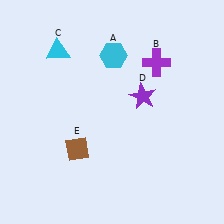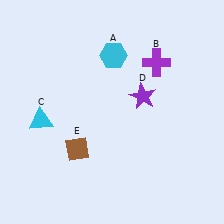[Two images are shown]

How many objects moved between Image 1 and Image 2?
1 object moved between the two images.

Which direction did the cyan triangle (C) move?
The cyan triangle (C) moved down.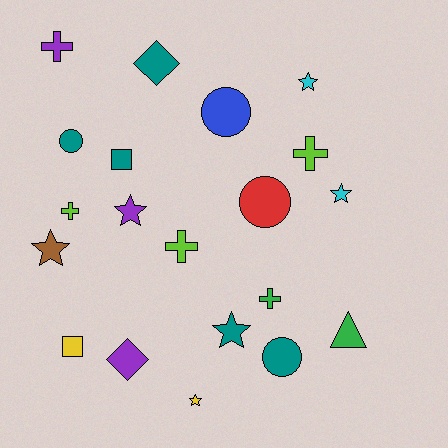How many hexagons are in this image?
There are no hexagons.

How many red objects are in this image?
There is 1 red object.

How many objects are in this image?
There are 20 objects.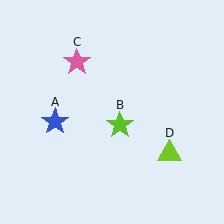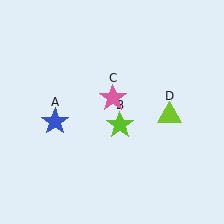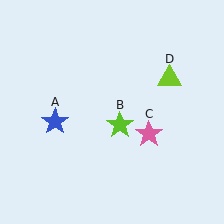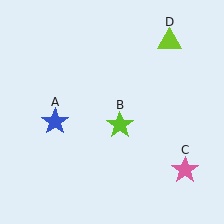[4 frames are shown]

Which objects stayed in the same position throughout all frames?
Blue star (object A) and lime star (object B) remained stationary.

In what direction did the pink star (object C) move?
The pink star (object C) moved down and to the right.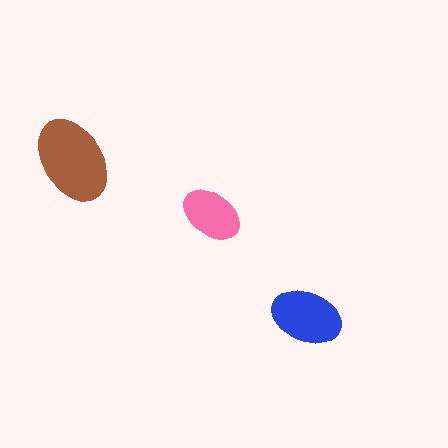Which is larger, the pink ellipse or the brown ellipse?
The brown one.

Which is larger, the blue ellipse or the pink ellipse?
The blue one.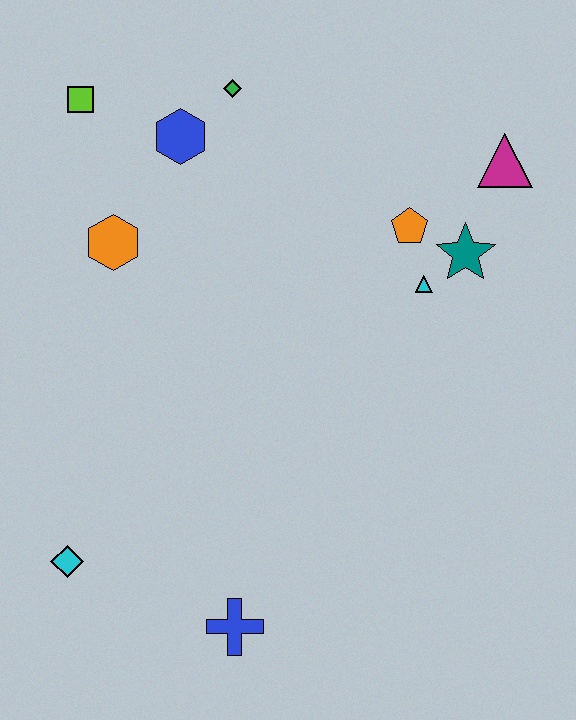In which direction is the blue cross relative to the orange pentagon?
The blue cross is below the orange pentagon.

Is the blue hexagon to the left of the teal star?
Yes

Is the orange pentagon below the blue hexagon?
Yes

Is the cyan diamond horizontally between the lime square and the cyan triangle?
No